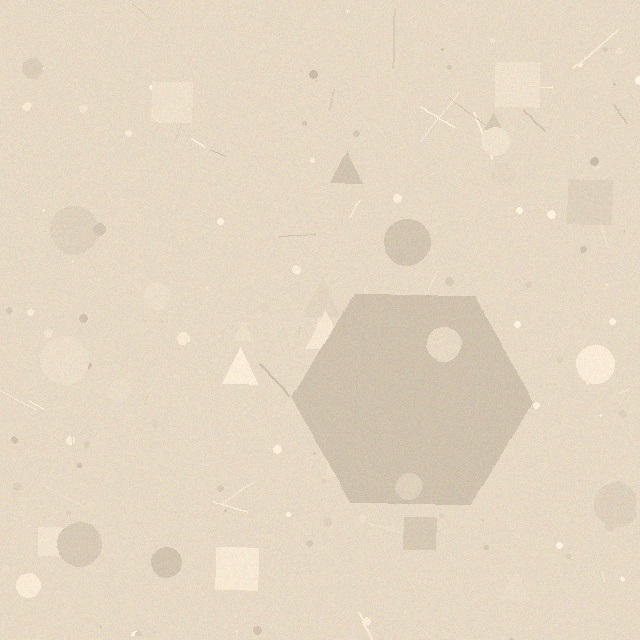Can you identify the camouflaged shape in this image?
The camouflaged shape is a hexagon.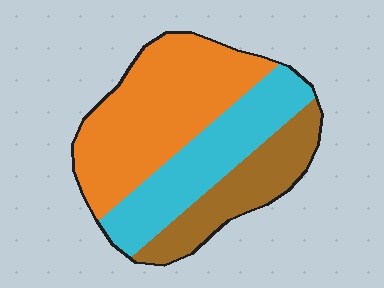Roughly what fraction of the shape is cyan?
Cyan covers 31% of the shape.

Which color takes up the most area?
Orange, at roughly 45%.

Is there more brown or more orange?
Orange.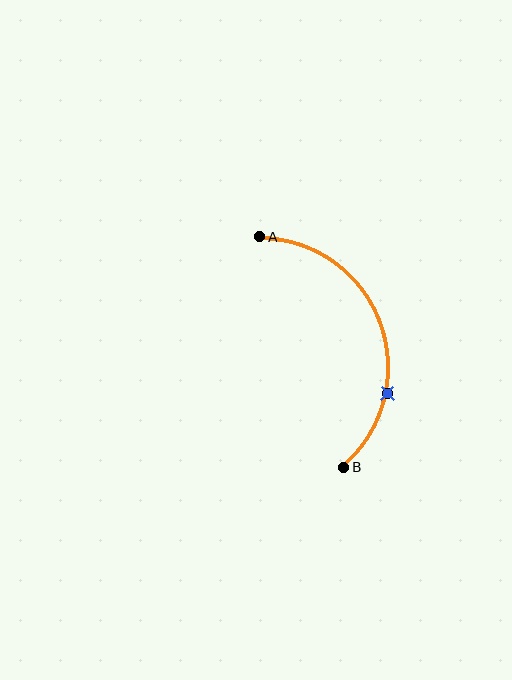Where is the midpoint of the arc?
The arc midpoint is the point on the curve farthest from the straight line joining A and B. It sits to the right of that line.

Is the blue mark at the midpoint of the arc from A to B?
No. The blue mark lies on the arc but is closer to endpoint B. The arc midpoint would be at the point on the curve equidistant along the arc from both A and B.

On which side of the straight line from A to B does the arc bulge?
The arc bulges to the right of the straight line connecting A and B.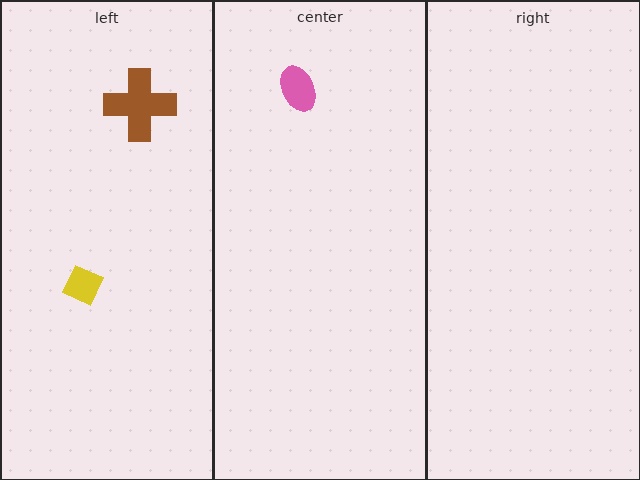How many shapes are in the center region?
1.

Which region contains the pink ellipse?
The center region.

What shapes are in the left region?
The brown cross, the yellow diamond.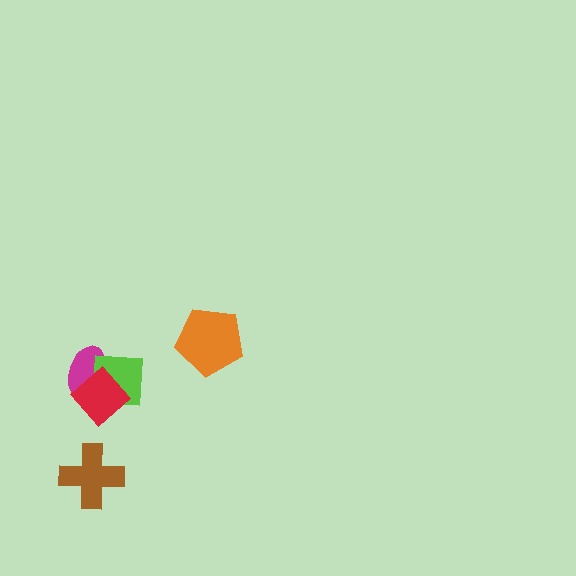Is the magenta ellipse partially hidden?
Yes, it is partially covered by another shape.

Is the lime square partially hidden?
Yes, it is partially covered by another shape.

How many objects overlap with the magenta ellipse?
2 objects overlap with the magenta ellipse.